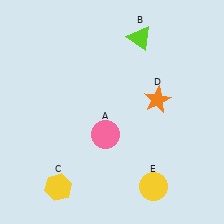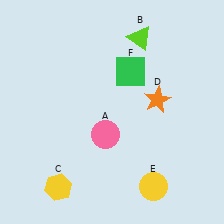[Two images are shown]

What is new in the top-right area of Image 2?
A green square (F) was added in the top-right area of Image 2.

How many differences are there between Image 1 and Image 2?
There is 1 difference between the two images.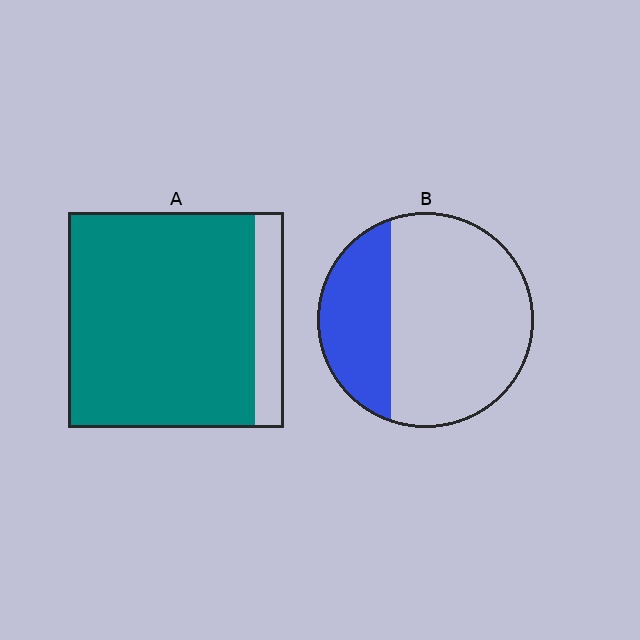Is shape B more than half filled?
No.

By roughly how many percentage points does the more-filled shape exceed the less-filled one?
By roughly 55 percentage points (A over B).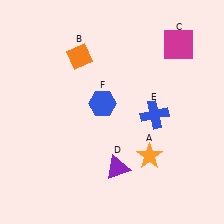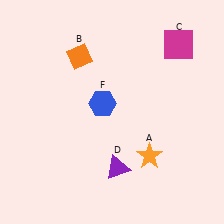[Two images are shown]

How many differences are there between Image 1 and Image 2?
There is 1 difference between the two images.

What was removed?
The blue cross (E) was removed in Image 2.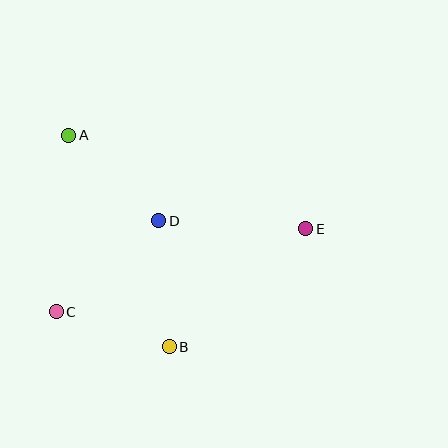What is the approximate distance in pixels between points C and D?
The distance between C and D is approximately 137 pixels.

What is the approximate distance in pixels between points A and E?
The distance between A and E is approximately 255 pixels.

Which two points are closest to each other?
Points B and C are closest to each other.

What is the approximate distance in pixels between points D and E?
The distance between D and E is approximately 147 pixels.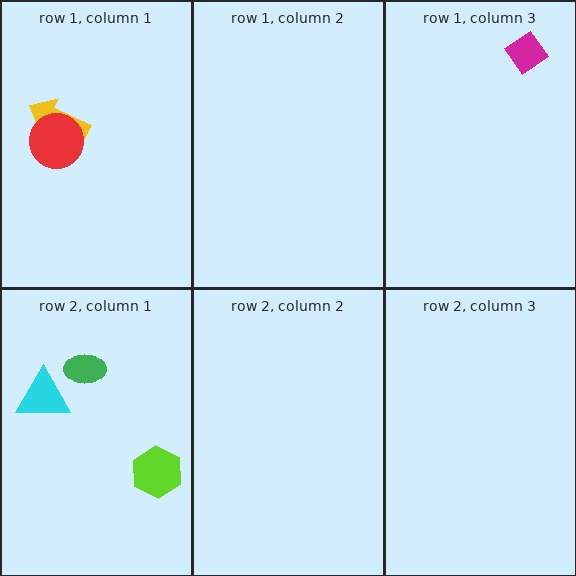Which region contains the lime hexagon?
The row 2, column 1 region.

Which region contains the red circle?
The row 1, column 1 region.